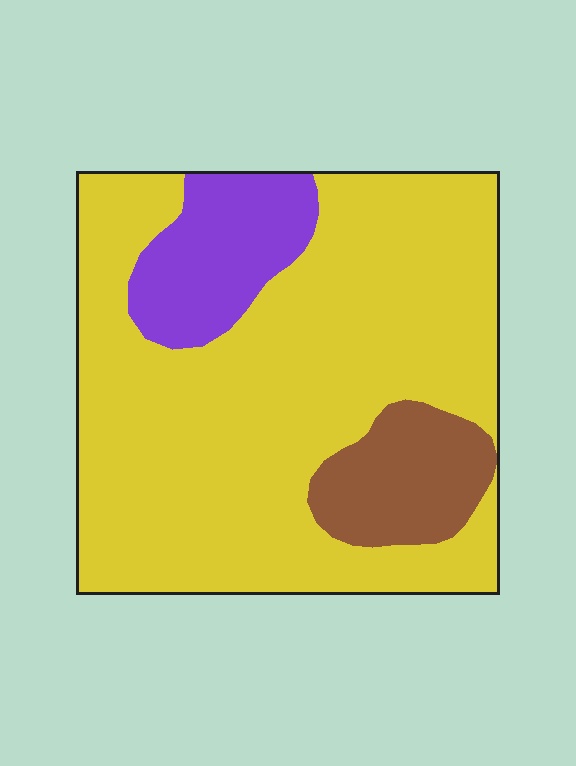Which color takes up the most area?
Yellow, at roughly 75%.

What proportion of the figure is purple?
Purple covers about 15% of the figure.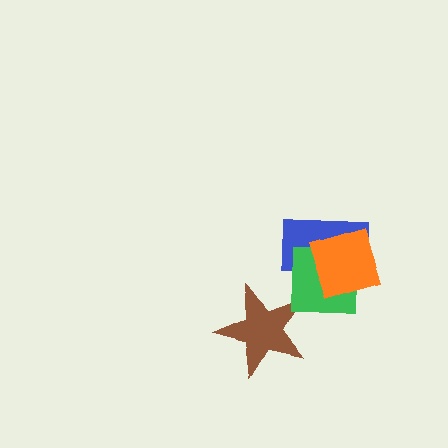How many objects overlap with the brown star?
0 objects overlap with the brown star.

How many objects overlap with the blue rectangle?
2 objects overlap with the blue rectangle.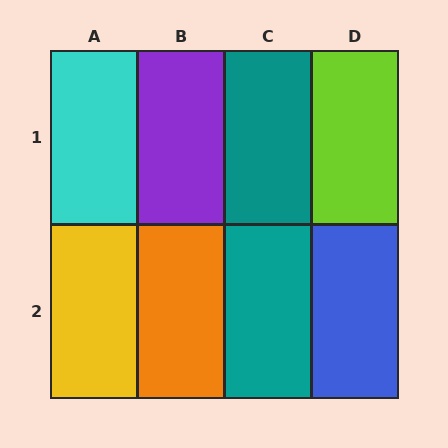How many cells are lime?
1 cell is lime.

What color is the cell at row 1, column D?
Lime.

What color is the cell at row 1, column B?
Purple.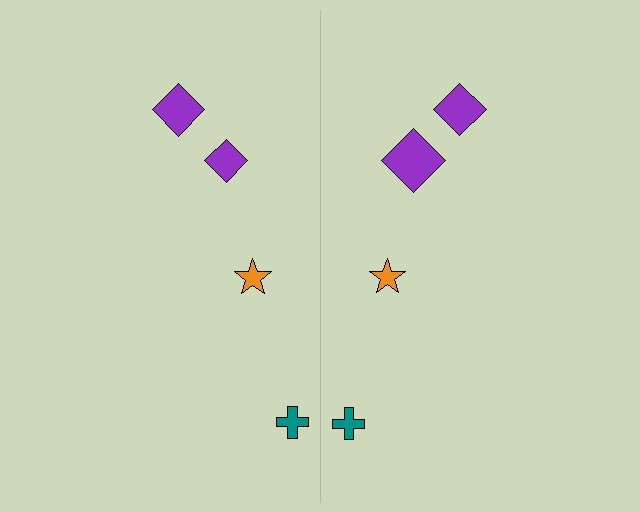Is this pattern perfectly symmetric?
No, the pattern is not perfectly symmetric. The purple diamond on the right side has a different size than its mirror counterpart.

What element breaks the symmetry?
The purple diamond on the right side has a different size than its mirror counterpart.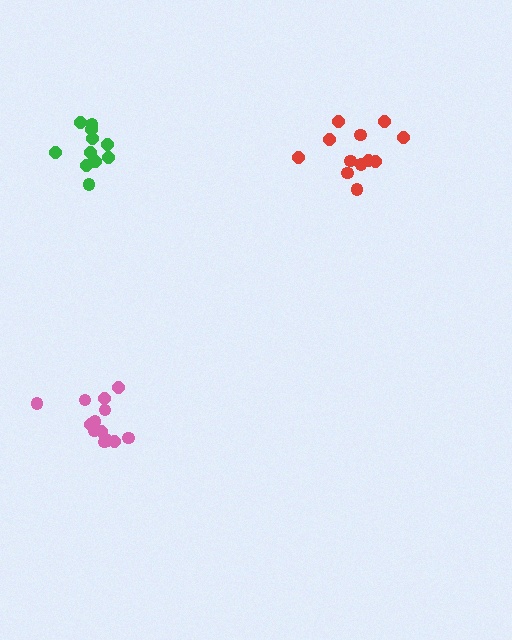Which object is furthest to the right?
The red cluster is rightmost.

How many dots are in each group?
Group 1: 13 dots, Group 2: 11 dots, Group 3: 12 dots (36 total).